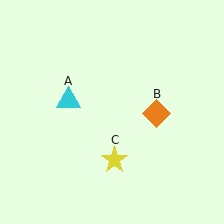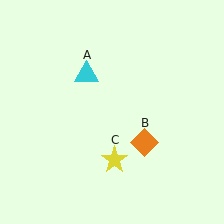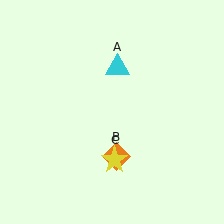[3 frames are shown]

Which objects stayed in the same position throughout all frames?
Yellow star (object C) remained stationary.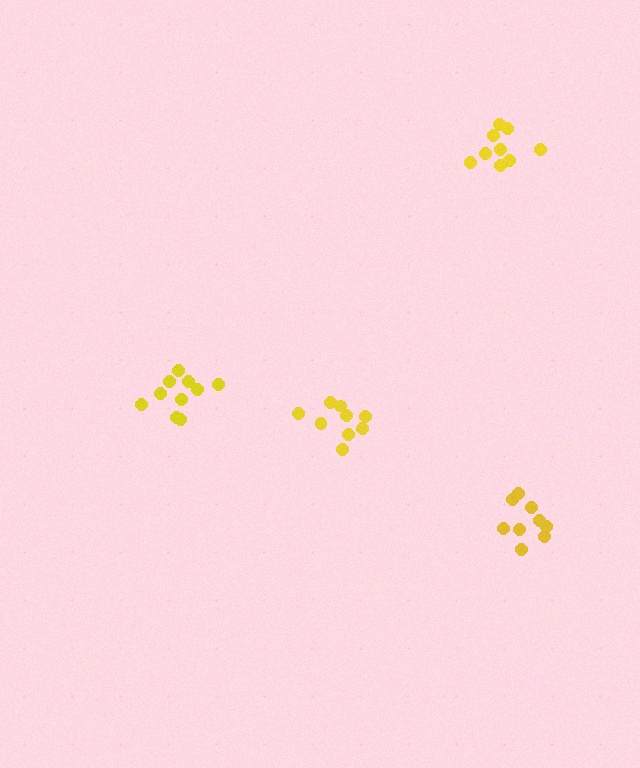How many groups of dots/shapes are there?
There are 4 groups.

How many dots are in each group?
Group 1: 9 dots, Group 2: 9 dots, Group 3: 9 dots, Group 4: 10 dots (37 total).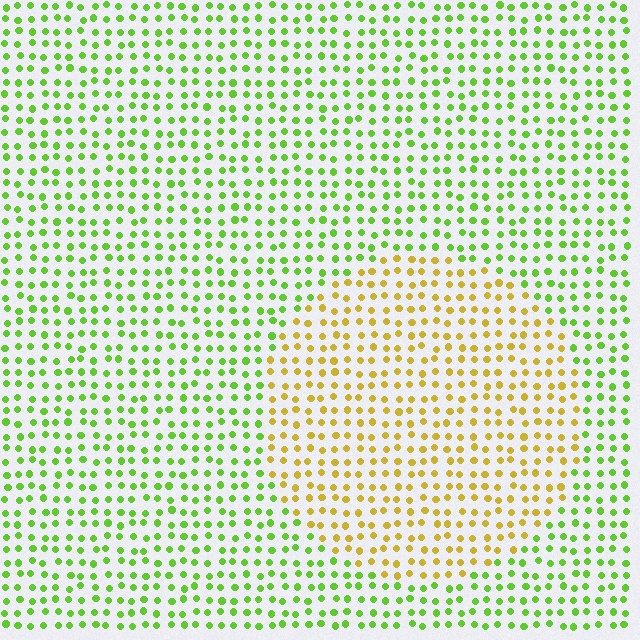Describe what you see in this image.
The image is filled with small lime elements in a uniform arrangement. A circle-shaped region is visible where the elements are tinted to a slightly different hue, forming a subtle color boundary.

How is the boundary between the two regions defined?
The boundary is defined purely by a slight shift in hue (about 51 degrees). Spacing, size, and orientation are identical on both sides.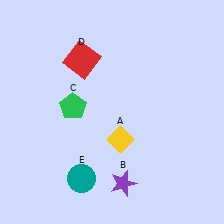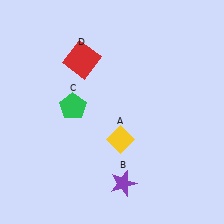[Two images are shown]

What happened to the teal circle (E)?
The teal circle (E) was removed in Image 2. It was in the bottom-left area of Image 1.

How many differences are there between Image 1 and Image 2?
There is 1 difference between the two images.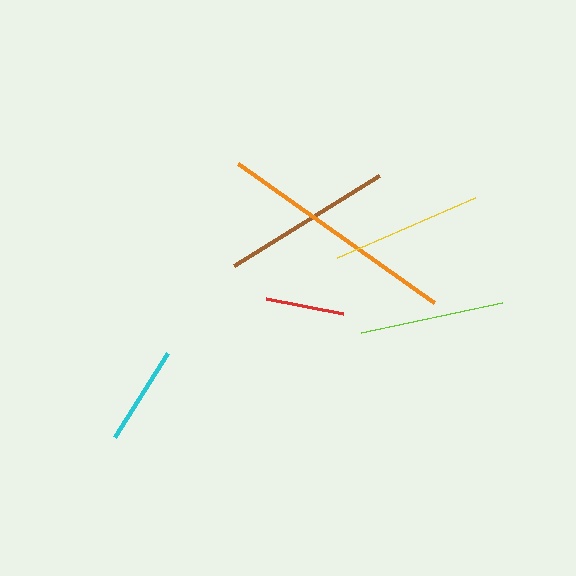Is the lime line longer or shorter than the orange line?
The orange line is longer than the lime line.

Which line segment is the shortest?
The red line is the shortest at approximately 79 pixels.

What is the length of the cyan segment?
The cyan segment is approximately 99 pixels long.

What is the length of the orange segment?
The orange segment is approximately 240 pixels long.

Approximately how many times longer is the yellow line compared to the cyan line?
The yellow line is approximately 1.5 times the length of the cyan line.